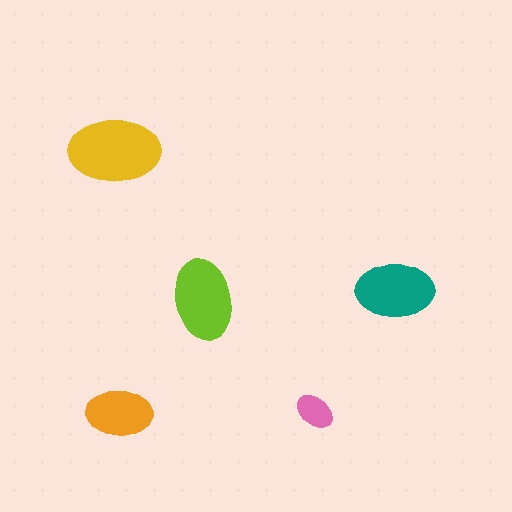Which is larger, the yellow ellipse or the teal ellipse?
The yellow one.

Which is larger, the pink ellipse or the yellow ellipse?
The yellow one.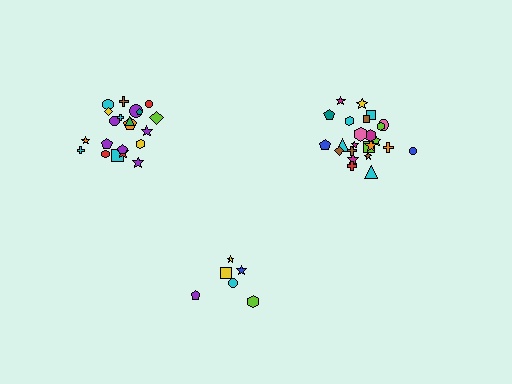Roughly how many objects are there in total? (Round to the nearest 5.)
Roughly 55 objects in total.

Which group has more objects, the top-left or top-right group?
The top-right group.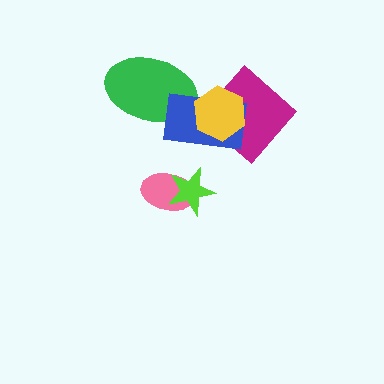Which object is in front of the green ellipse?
The blue rectangle is in front of the green ellipse.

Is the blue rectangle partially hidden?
Yes, it is partially covered by another shape.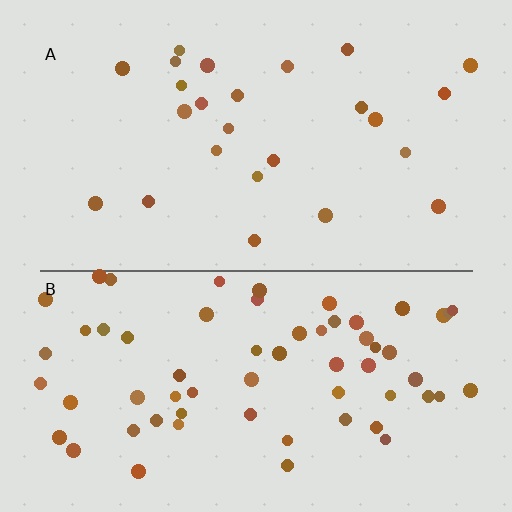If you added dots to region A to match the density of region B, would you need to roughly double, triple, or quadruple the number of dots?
Approximately triple.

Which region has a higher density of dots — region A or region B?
B (the bottom).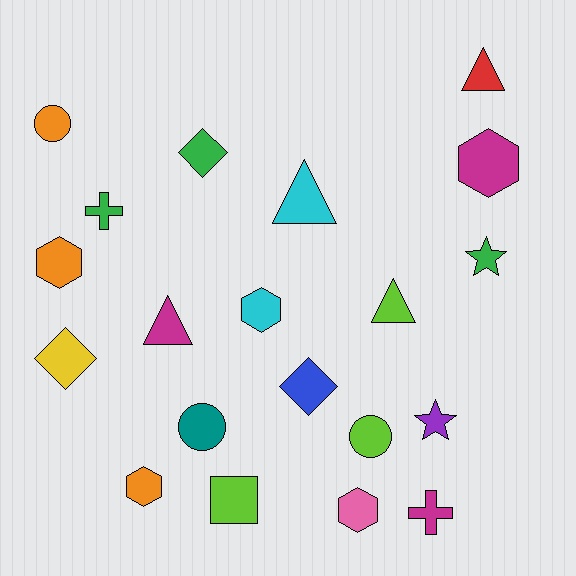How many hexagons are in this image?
There are 5 hexagons.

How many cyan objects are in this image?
There are 2 cyan objects.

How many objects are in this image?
There are 20 objects.